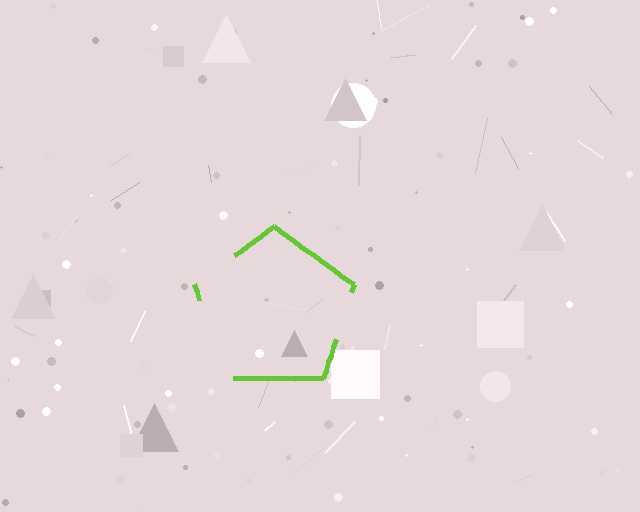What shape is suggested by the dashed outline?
The dashed outline suggests a pentagon.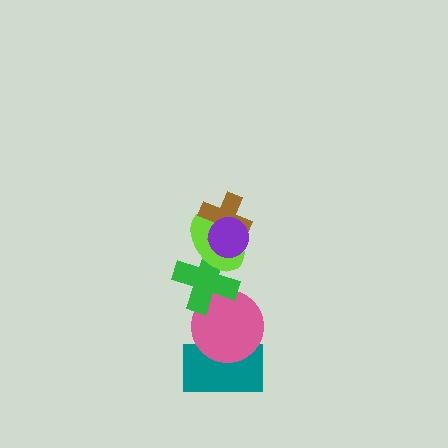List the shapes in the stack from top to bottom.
From top to bottom: the purple circle, the brown cross, the lime ellipse, the green cross, the pink circle, the teal rectangle.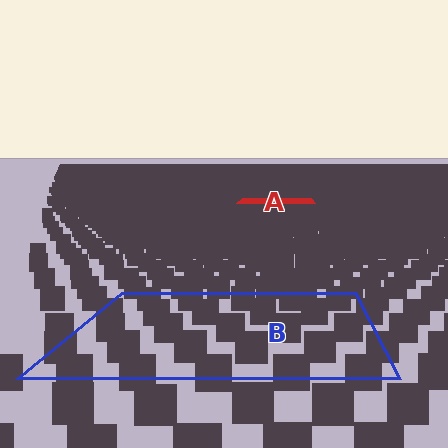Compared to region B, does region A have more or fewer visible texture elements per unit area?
Region A has more texture elements per unit area — they are packed more densely because it is farther away.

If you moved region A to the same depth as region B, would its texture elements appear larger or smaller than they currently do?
They would appear larger. At a closer depth, the same texture elements are projected at a bigger on-screen size.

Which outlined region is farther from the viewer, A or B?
Region A is farther from the viewer — the texture elements inside it appear smaller and more densely packed.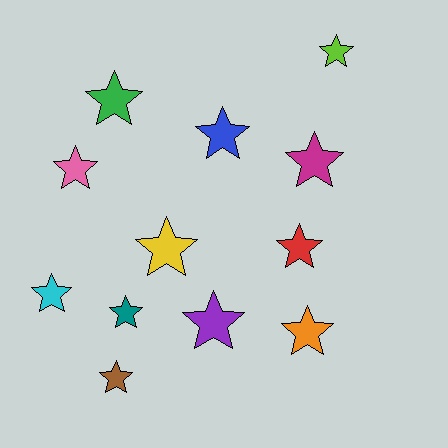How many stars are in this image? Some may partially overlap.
There are 12 stars.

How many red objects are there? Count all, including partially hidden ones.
There is 1 red object.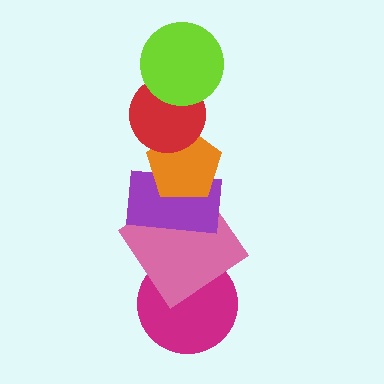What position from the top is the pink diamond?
The pink diamond is 5th from the top.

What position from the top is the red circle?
The red circle is 2nd from the top.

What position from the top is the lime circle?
The lime circle is 1st from the top.